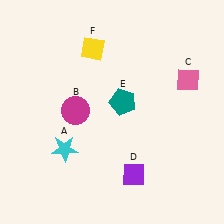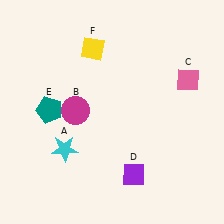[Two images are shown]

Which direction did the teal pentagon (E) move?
The teal pentagon (E) moved left.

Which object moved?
The teal pentagon (E) moved left.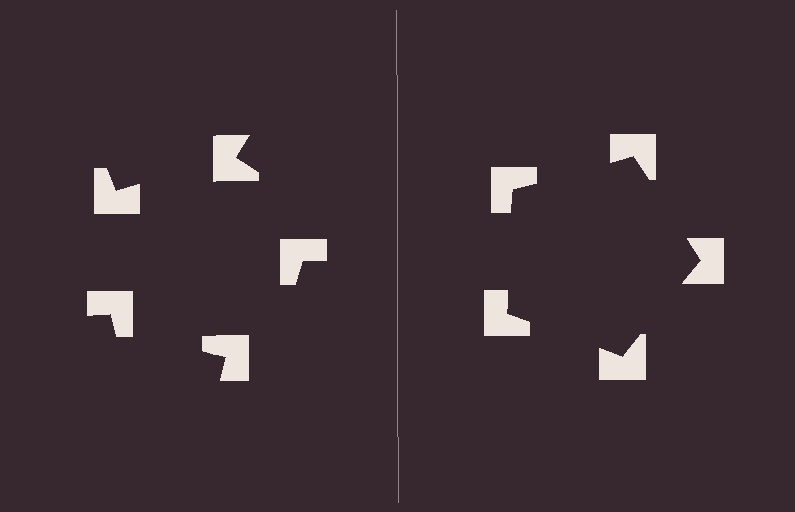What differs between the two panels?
The notched squares are positioned identically on both sides; only the wedge orientations differ. On the right they align to a pentagon; on the left they are misaligned.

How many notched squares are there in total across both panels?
10 — 5 on each side.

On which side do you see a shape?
An illusory pentagon appears on the right side. On the left side the wedge cuts are rotated, so no coherent shape forms.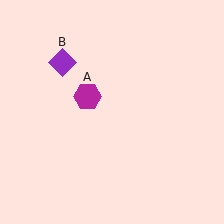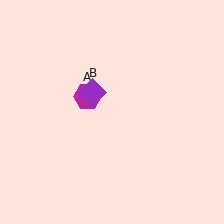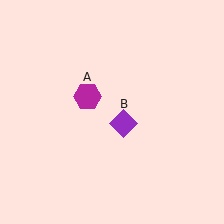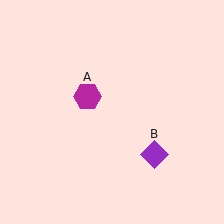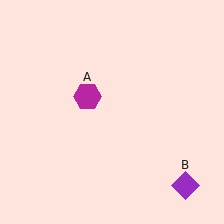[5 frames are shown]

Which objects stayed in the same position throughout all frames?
Magenta hexagon (object A) remained stationary.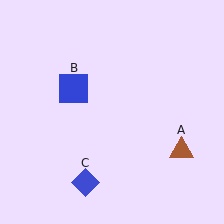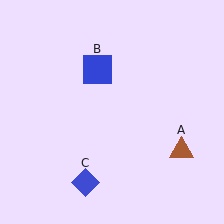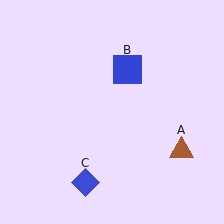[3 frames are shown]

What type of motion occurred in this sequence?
The blue square (object B) rotated clockwise around the center of the scene.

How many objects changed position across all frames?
1 object changed position: blue square (object B).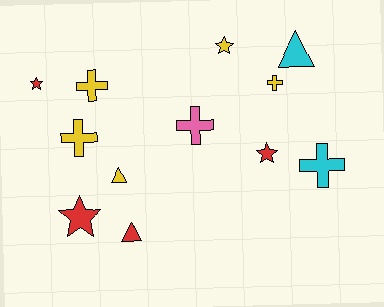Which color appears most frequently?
Yellow, with 5 objects.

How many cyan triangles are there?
There is 1 cyan triangle.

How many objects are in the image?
There are 12 objects.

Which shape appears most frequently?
Cross, with 5 objects.